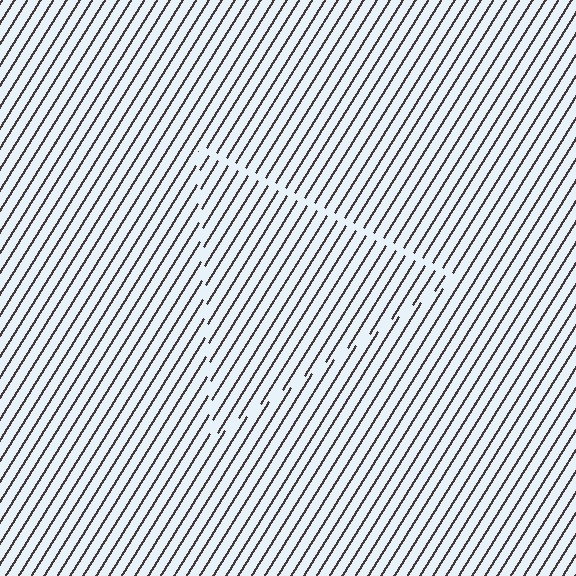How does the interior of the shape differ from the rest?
The interior of the shape contains the same grating, shifted by half a period — the contour is defined by the phase discontinuity where line-ends from the inner and outer gratings abut.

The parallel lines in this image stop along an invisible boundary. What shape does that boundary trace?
An illusory triangle. The interior of the shape contains the same grating, shifted by half a period — the contour is defined by the phase discontinuity where line-ends from the inner and outer gratings abut.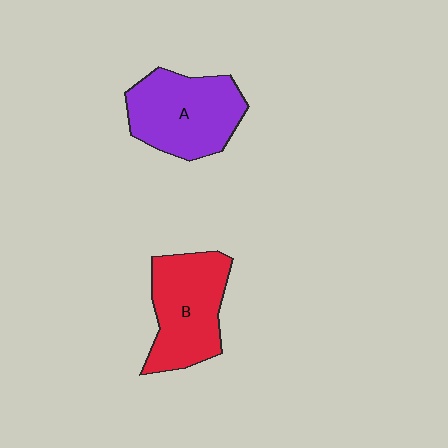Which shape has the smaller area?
Shape B (red).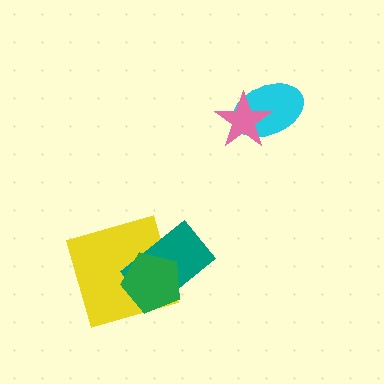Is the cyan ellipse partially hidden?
Yes, it is partially covered by another shape.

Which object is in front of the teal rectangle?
The green pentagon is in front of the teal rectangle.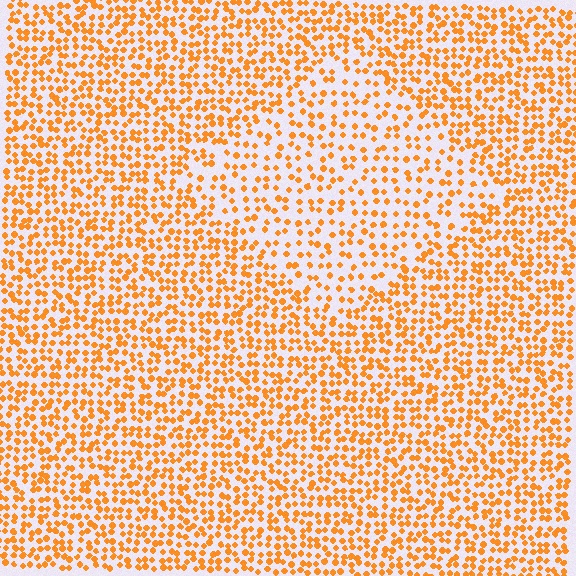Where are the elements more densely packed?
The elements are more densely packed outside the diamond boundary.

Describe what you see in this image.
The image contains small orange elements arranged at two different densities. A diamond-shaped region is visible where the elements are less densely packed than the surrounding area.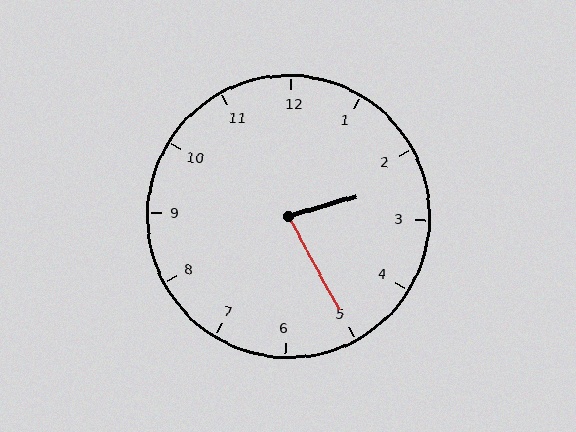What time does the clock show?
2:25.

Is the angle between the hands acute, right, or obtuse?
It is acute.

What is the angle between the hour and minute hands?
Approximately 78 degrees.